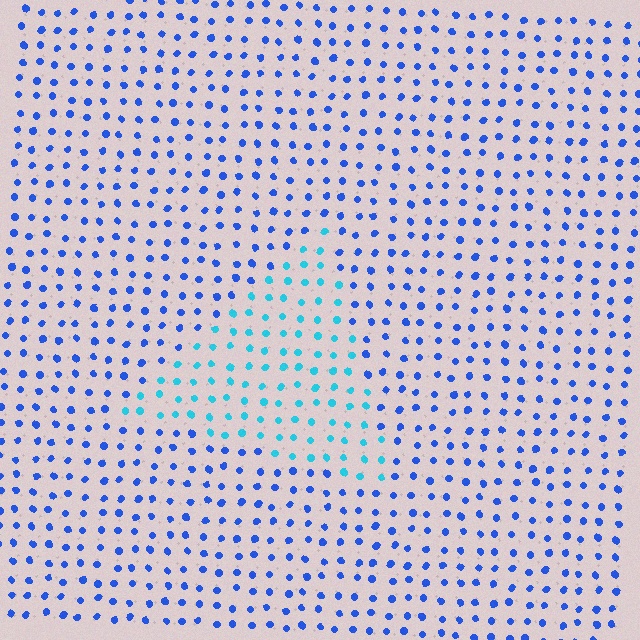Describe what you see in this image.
The image is filled with small blue elements in a uniform arrangement. A triangle-shaped region is visible where the elements are tinted to a slightly different hue, forming a subtle color boundary.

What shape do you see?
I see a triangle.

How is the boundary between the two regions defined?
The boundary is defined purely by a slight shift in hue (about 38 degrees). Spacing, size, and orientation are identical on both sides.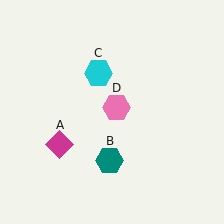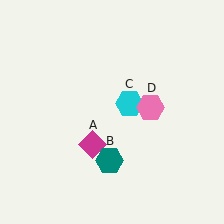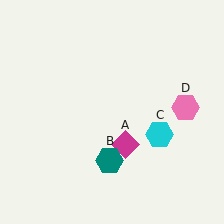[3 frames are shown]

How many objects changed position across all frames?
3 objects changed position: magenta diamond (object A), cyan hexagon (object C), pink hexagon (object D).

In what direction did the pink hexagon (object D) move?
The pink hexagon (object D) moved right.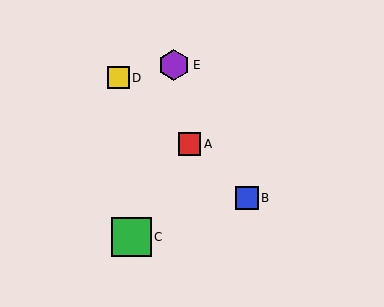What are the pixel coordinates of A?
Object A is at (189, 144).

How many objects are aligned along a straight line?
3 objects (A, B, D) are aligned along a straight line.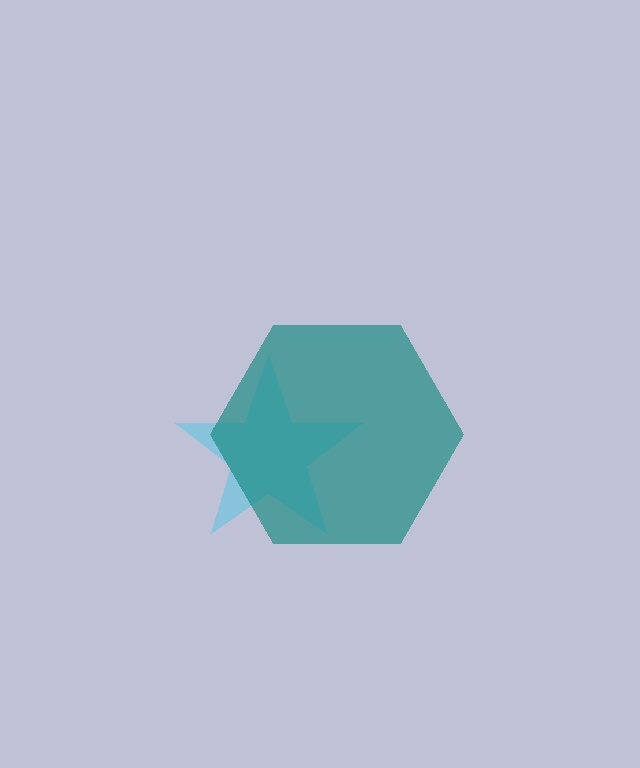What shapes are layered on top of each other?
The layered shapes are: a cyan star, a teal hexagon.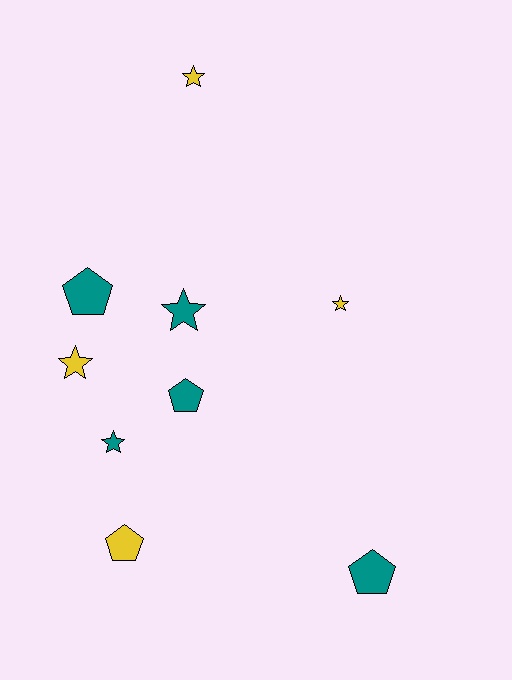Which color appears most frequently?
Teal, with 5 objects.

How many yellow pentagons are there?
There is 1 yellow pentagon.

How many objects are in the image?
There are 9 objects.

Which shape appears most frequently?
Star, with 5 objects.